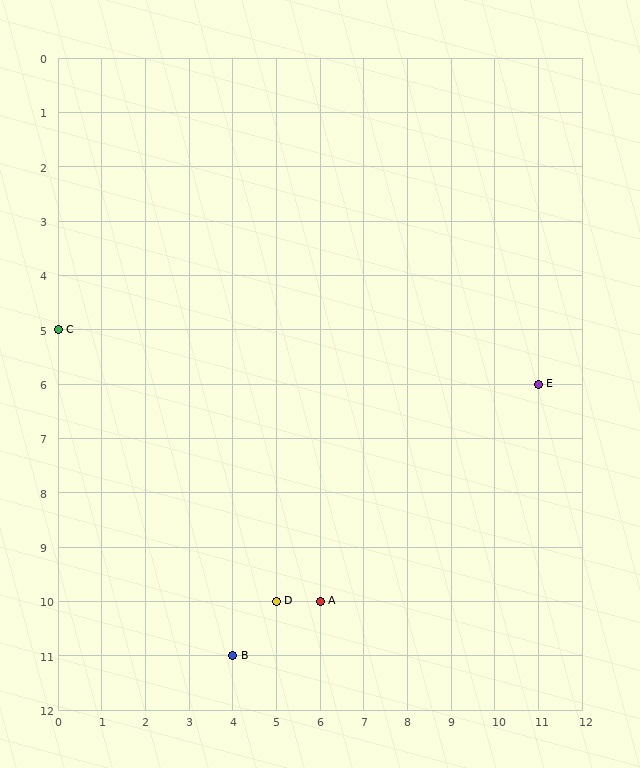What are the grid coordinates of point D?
Point D is at grid coordinates (5, 10).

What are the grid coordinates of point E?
Point E is at grid coordinates (11, 6).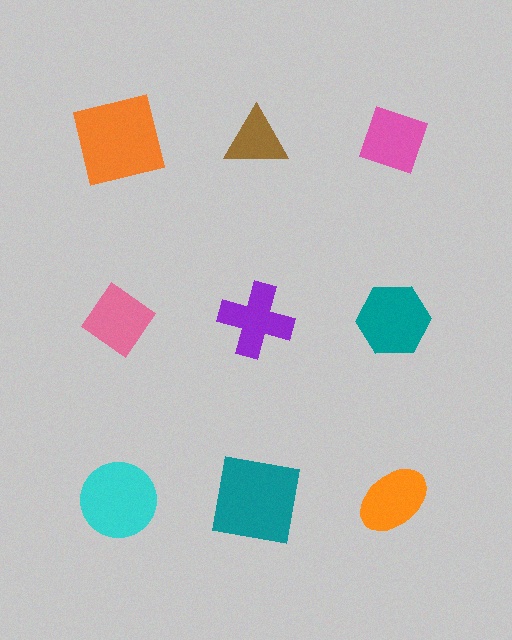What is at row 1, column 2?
A brown triangle.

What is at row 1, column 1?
An orange square.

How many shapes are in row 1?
3 shapes.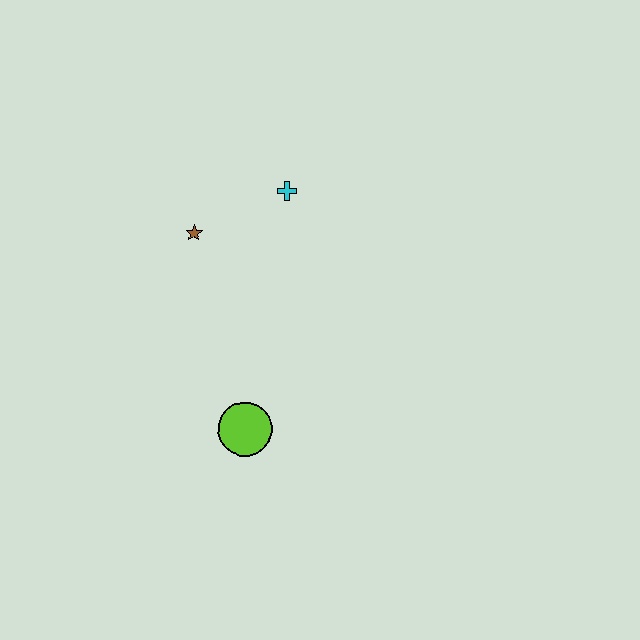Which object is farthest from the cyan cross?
The lime circle is farthest from the cyan cross.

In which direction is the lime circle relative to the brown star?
The lime circle is below the brown star.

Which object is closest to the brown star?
The cyan cross is closest to the brown star.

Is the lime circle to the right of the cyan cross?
No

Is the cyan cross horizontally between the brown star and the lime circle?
No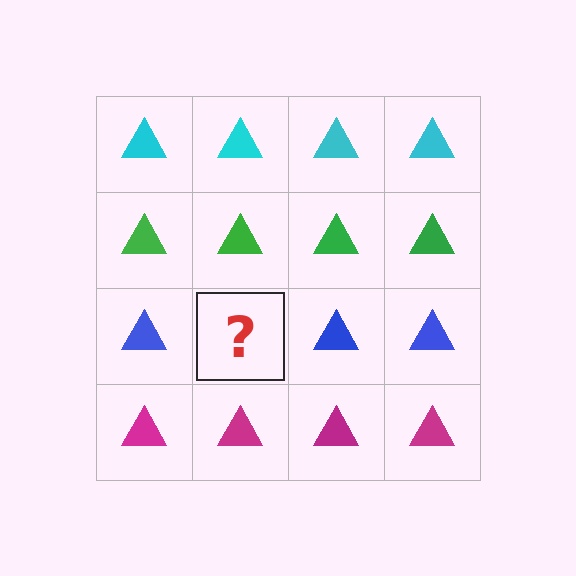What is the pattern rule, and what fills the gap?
The rule is that each row has a consistent color. The gap should be filled with a blue triangle.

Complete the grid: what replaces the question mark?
The question mark should be replaced with a blue triangle.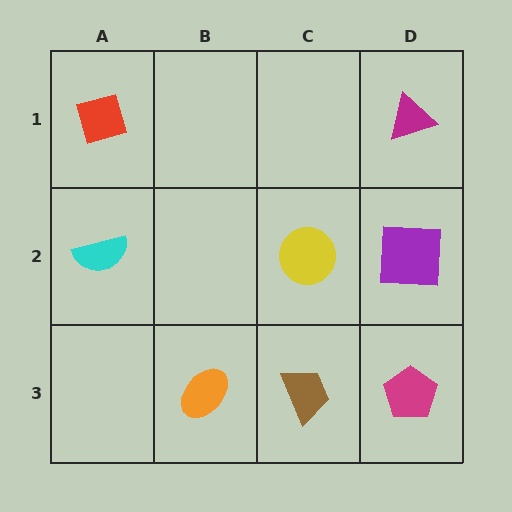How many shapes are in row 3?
3 shapes.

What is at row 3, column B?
An orange ellipse.